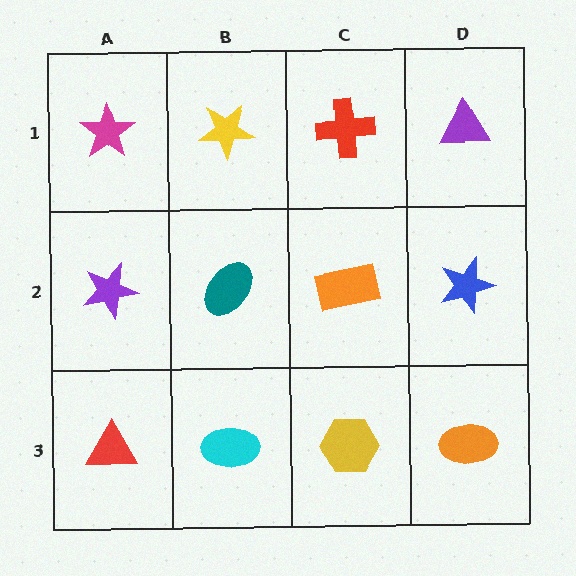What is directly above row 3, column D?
A blue star.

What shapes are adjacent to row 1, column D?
A blue star (row 2, column D), a red cross (row 1, column C).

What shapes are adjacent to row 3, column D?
A blue star (row 2, column D), a yellow hexagon (row 3, column C).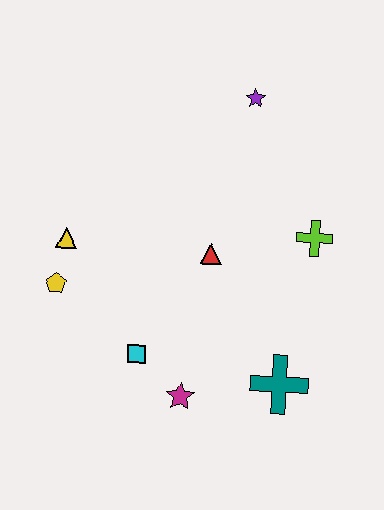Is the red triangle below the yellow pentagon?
No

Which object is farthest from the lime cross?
The yellow pentagon is farthest from the lime cross.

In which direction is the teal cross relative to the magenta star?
The teal cross is to the right of the magenta star.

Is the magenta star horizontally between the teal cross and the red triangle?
No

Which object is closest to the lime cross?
The red triangle is closest to the lime cross.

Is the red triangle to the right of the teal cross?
No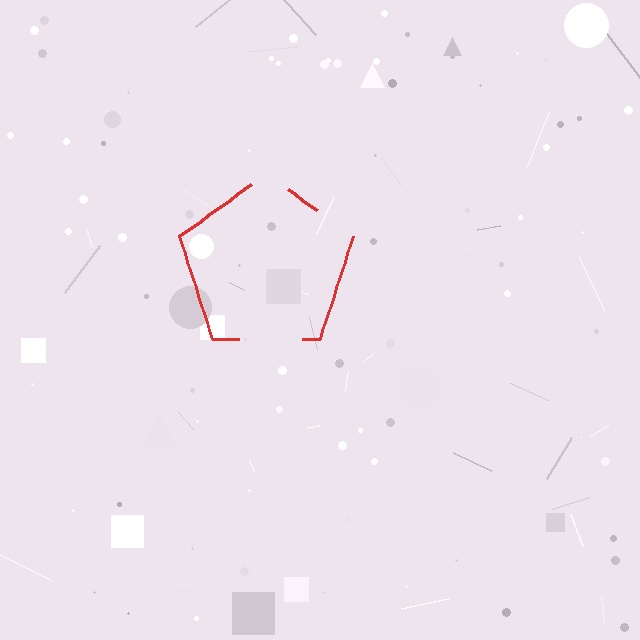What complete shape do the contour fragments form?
The contour fragments form a pentagon.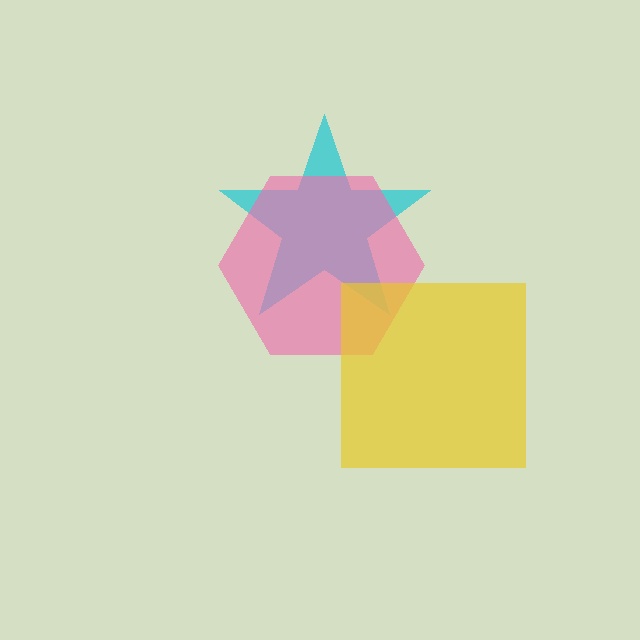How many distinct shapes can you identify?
There are 3 distinct shapes: a cyan star, a pink hexagon, a yellow square.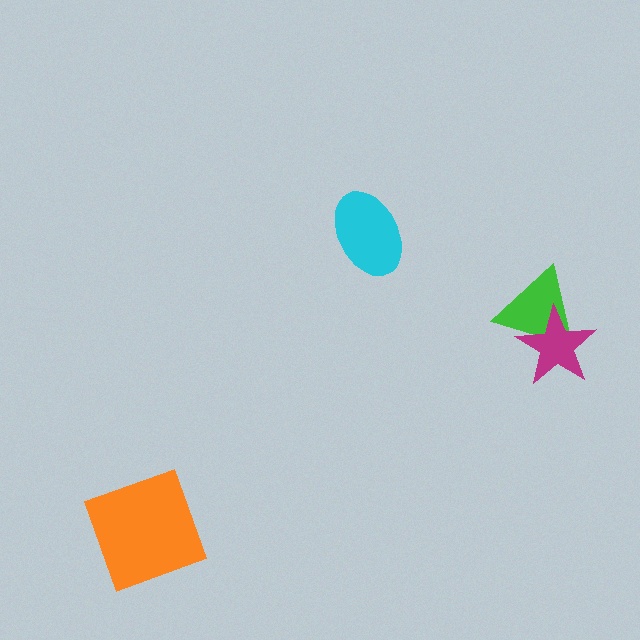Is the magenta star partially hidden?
No, no other shape covers it.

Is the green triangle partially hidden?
Yes, it is partially covered by another shape.